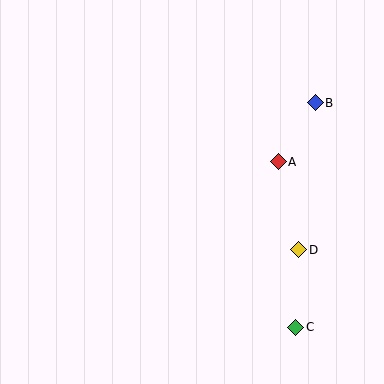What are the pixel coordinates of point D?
Point D is at (299, 250).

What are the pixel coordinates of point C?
Point C is at (296, 327).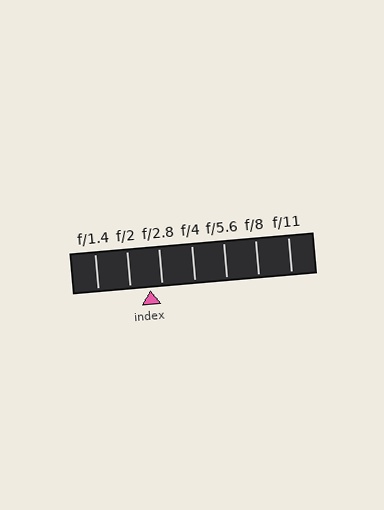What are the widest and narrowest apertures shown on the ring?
The widest aperture shown is f/1.4 and the narrowest is f/11.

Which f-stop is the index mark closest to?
The index mark is closest to f/2.8.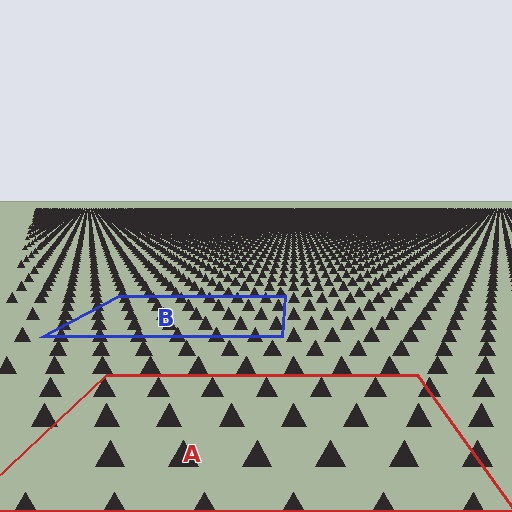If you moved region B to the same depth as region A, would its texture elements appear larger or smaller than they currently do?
They would appear larger. At a closer depth, the same texture elements are projected at a bigger on-screen size.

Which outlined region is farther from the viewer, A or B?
Region B is farther from the viewer — the texture elements inside it appear smaller and more densely packed.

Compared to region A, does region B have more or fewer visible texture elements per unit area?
Region B has more texture elements per unit area — they are packed more densely because it is farther away.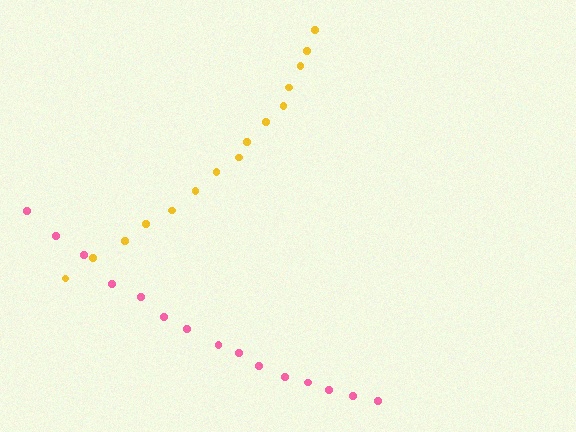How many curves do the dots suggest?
There are 2 distinct paths.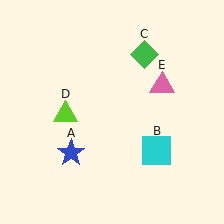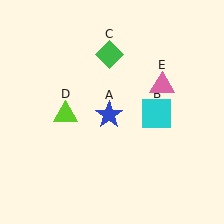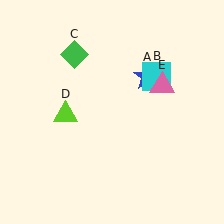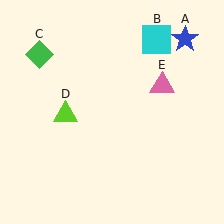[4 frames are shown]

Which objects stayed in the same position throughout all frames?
Lime triangle (object D) and pink triangle (object E) remained stationary.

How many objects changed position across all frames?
3 objects changed position: blue star (object A), cyan square (object B), green diamond (object C).